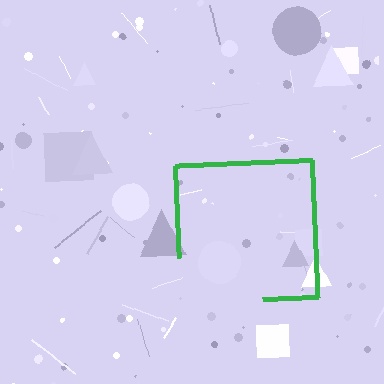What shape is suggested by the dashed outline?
The dashed outline suggests a square.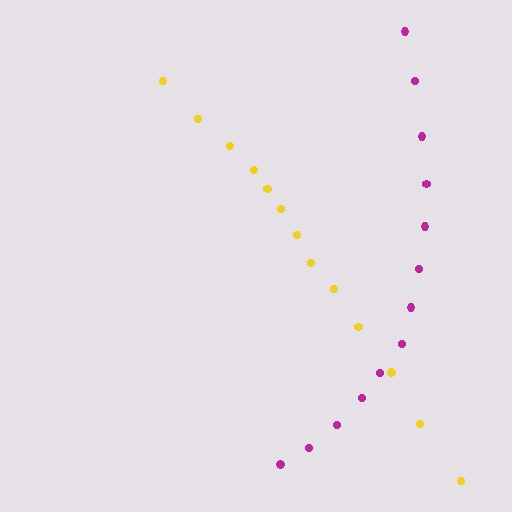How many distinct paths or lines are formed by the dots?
There are 2 distinct paths.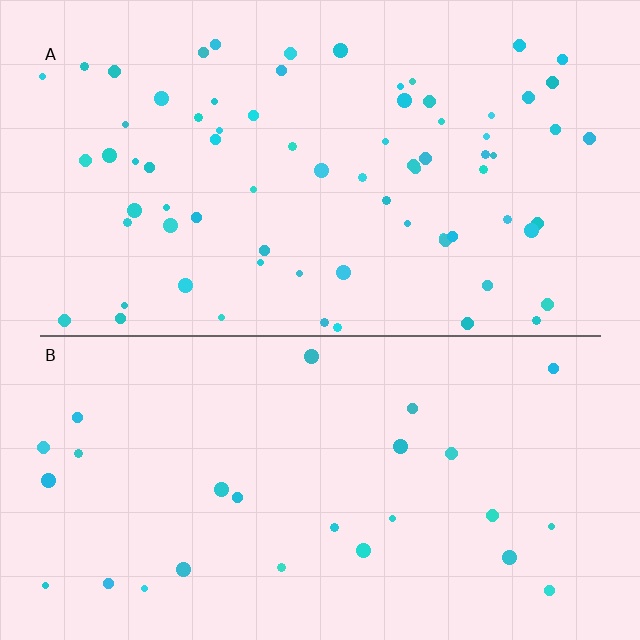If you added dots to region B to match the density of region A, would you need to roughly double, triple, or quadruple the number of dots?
Approximately triple.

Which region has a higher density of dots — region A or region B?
A (the top).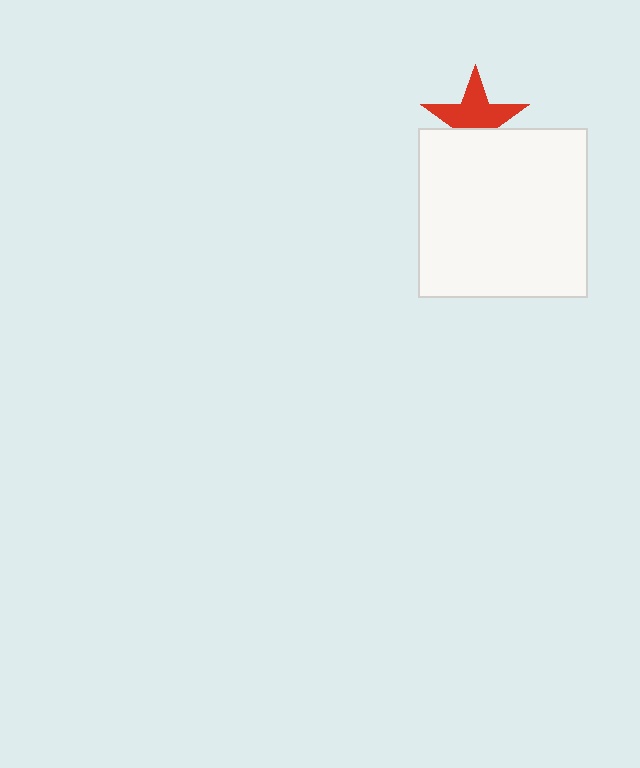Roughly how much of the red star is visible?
About half of it is visible (roughly 63%).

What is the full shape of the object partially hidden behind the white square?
The partially hidden object is a red star.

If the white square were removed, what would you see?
You would see the complete red star.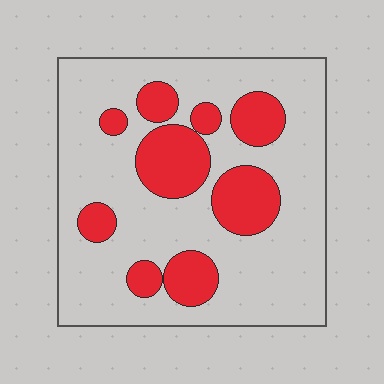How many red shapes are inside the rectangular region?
9.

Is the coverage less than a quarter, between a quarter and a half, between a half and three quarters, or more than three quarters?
Between a quarter and a half.